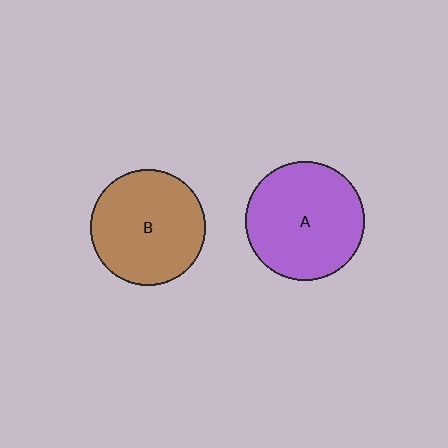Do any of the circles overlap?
No, none of the circles overlap.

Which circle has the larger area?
Circle A (purple).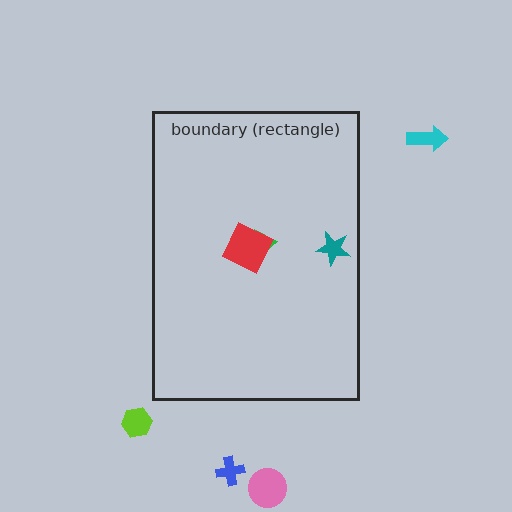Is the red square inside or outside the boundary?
Inside.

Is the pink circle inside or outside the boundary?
Outside.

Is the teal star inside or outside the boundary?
Inside.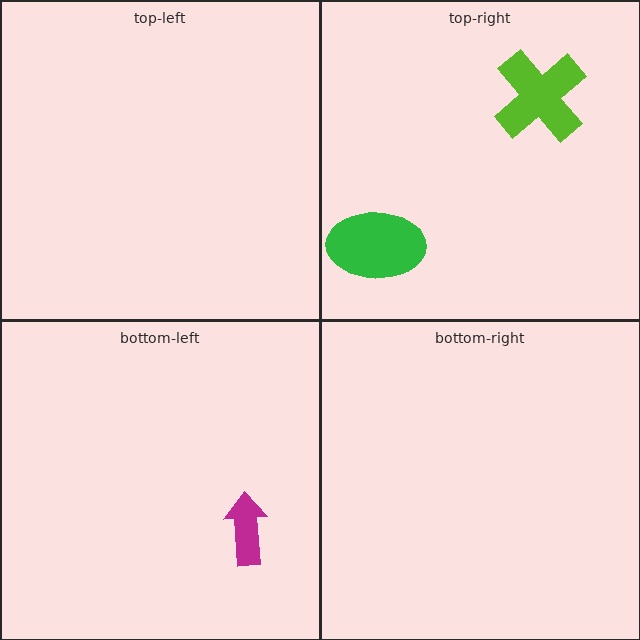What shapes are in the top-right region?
The lime cross, the green ellipse.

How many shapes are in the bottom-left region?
1.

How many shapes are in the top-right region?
2.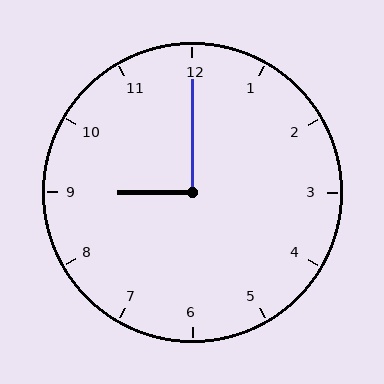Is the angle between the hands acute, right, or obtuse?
It is right.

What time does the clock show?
9:00.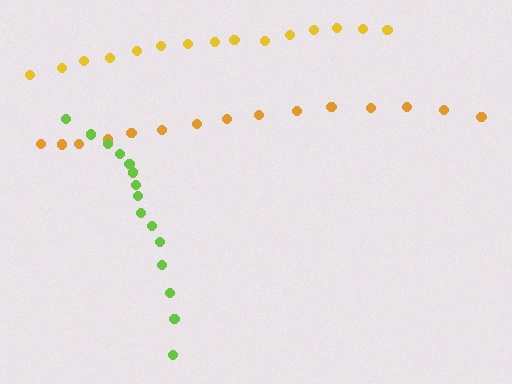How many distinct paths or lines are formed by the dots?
There are 3 distinct paths.